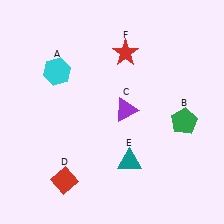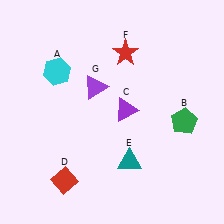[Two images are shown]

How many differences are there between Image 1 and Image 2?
There is 1 difference between the two images.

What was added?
A purple triangle (G) was added in Image 2.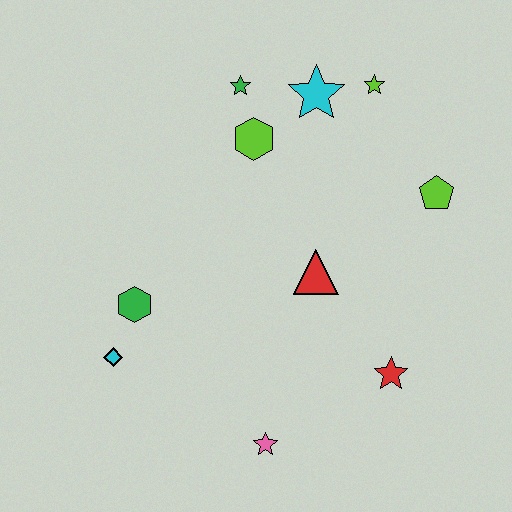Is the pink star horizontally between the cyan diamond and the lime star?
Yes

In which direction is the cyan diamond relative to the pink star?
The cyan diamond is to the left of the pink star.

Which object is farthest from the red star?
The green star is farthest from the red star.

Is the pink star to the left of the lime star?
Yes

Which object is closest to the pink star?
The red star is closest to the pink star.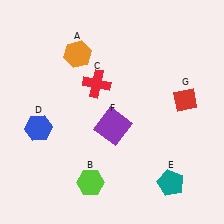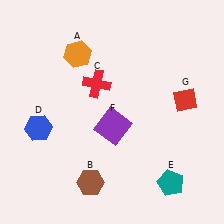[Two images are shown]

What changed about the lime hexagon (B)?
In Image 1, B is lime. In Image 2, it changed to brown.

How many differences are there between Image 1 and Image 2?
There is 1 difference between the two images.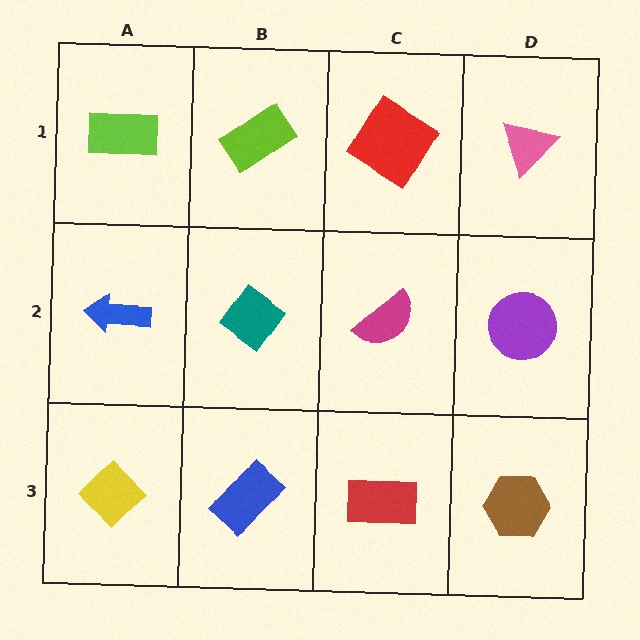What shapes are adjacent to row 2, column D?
A pink triangle (row 1, column D), a brown hexagon (row 3, column D), a magenta semicircle (row 2, column C).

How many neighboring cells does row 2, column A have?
3.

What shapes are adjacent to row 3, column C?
A magenta semicircle (row 2, column C), a blue rectangle (row 3, column B), a brown hexagon (row 3, column D).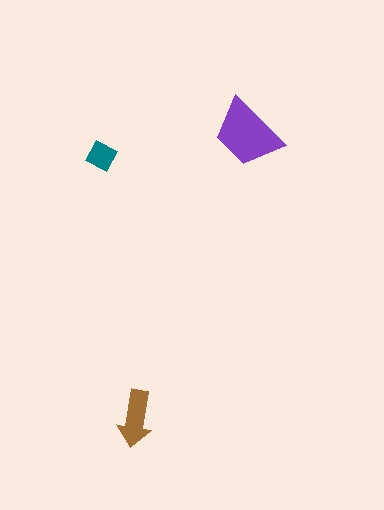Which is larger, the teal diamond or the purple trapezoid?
The purple trapezoid.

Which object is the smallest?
The teal diamond.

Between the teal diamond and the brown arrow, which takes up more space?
The brown arrow.